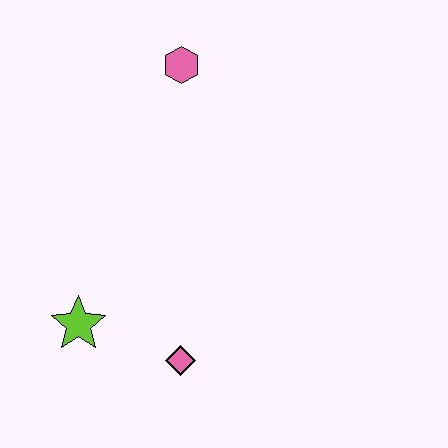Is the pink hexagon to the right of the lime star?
Yes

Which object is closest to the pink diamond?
The lime star is closest to the pink diamond.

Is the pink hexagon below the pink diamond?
No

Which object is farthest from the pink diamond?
The pink hexagon is farthest from the pink diamond.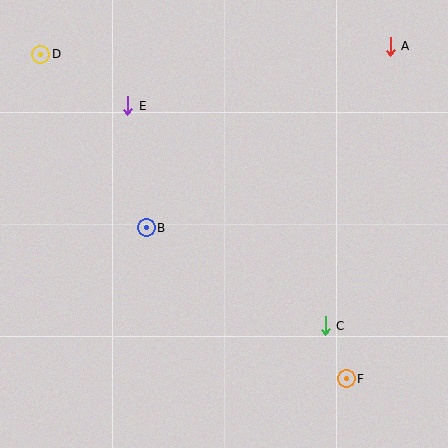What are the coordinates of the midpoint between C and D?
The midpoint between C and D is at (183, 190).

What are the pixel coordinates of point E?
Point E is at (128, 106).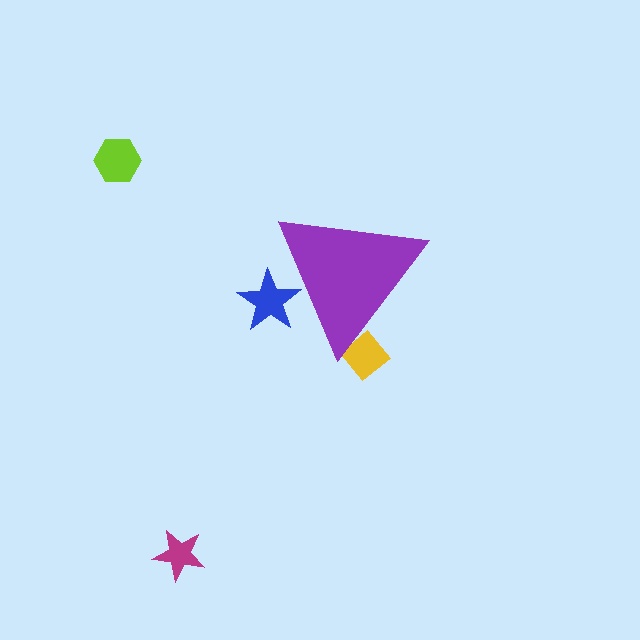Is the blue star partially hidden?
Yes, the blue star is partially hidden behind the purple triangle.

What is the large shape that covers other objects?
A purple triangle.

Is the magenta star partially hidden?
No, the magenta star is fully visible.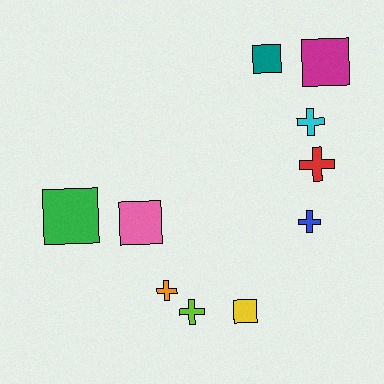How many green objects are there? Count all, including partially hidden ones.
There is 1 green object.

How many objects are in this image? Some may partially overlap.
There are 10 objects.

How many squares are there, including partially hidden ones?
There are 5 squares.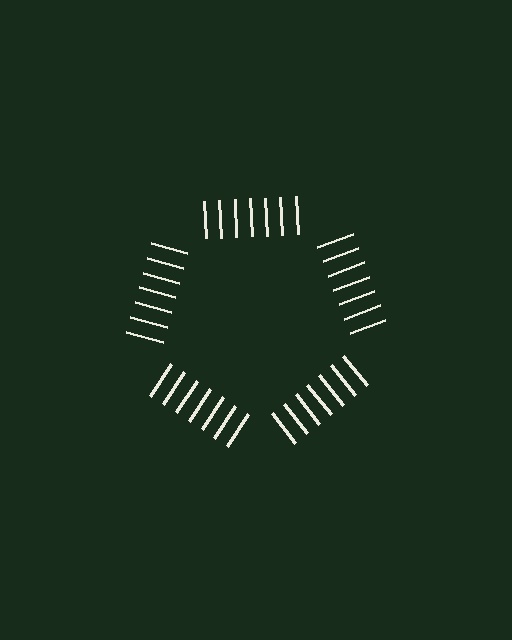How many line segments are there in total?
35 — 7 along each of the 5 edges.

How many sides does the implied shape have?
5 sides — the line-ends trace a pentagon.